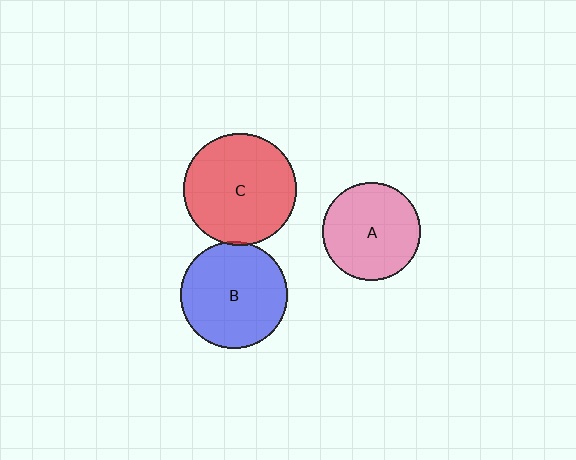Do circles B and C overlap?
Yes.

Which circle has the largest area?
Circle C (red).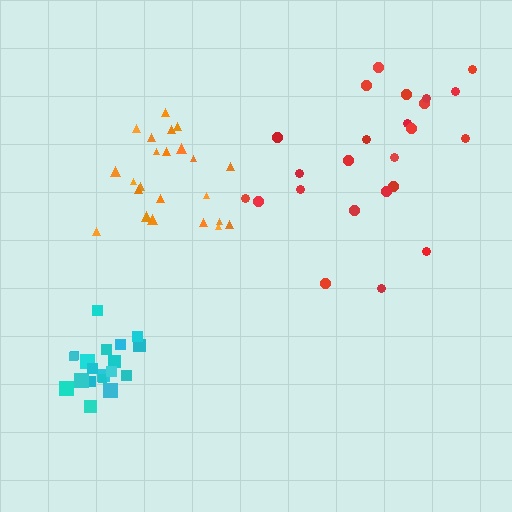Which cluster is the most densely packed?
Cyan.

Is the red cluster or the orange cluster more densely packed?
Orange.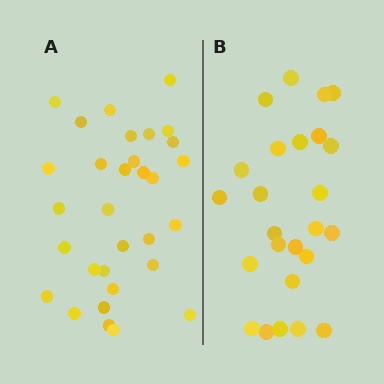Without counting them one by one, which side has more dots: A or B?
Region A (the left region) has more dots.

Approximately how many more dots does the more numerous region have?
Region A has about 6 more dots than region B.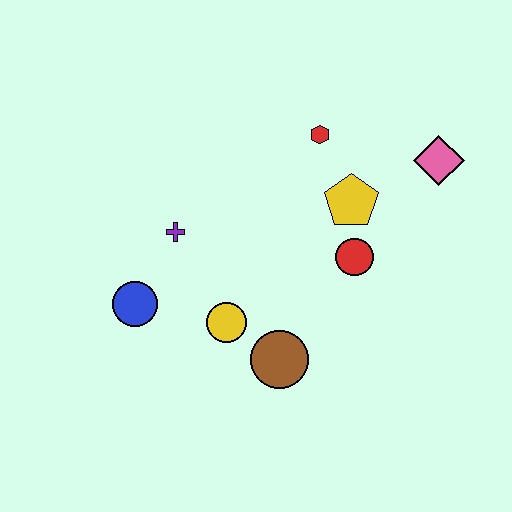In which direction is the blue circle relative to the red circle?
The blue circle is to the left of the red circle.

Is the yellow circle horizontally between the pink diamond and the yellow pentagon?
No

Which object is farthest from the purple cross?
The pink diamond is farthest from the purple cross.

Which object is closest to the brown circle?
The yellow circle is closest to the brown circle.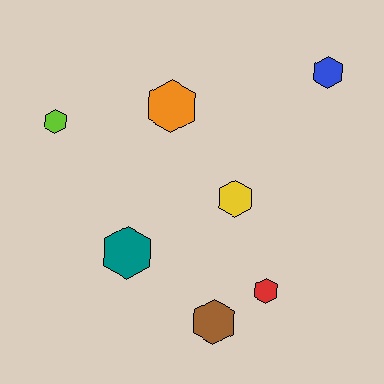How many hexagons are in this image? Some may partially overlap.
There are 7 hexagons.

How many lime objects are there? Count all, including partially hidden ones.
There is 1 lime object.